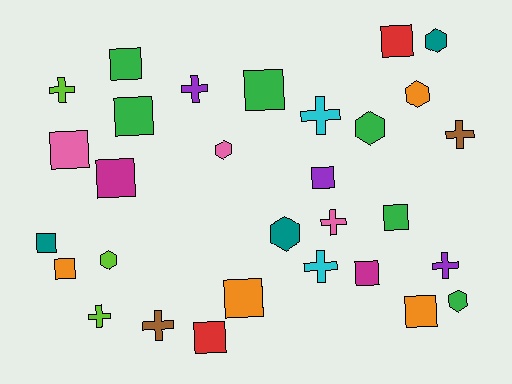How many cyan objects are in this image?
There are 2 cyan objects.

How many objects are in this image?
There are 30 objects.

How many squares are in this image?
There are 14 squares.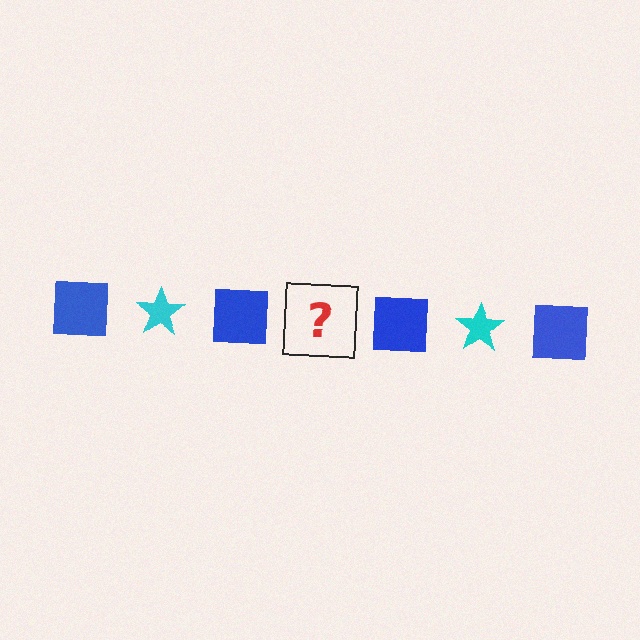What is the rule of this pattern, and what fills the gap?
The rule is that the pattern alternates between blue square and cyan star. The gap should be filled with a cyan star.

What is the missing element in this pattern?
The missing element is a cyan star.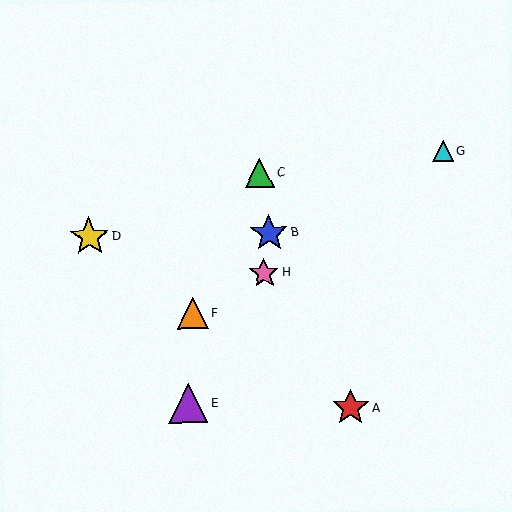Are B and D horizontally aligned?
Yes, both are at y≈233.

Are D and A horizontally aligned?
No, D is at y≈237 and A is at y≈408.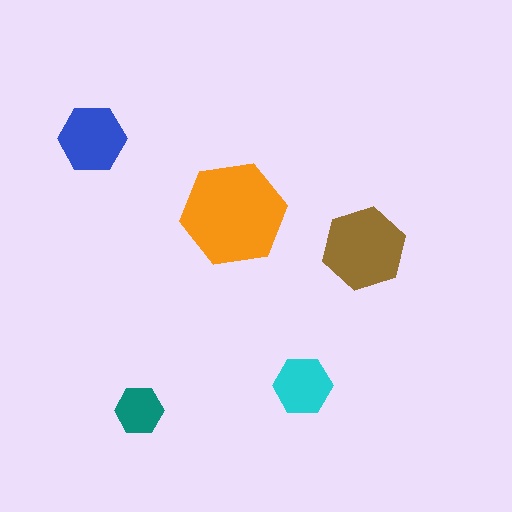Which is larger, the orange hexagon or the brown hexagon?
The orange one.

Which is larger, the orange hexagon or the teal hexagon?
The orange one.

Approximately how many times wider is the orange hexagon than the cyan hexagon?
About 2 times wider.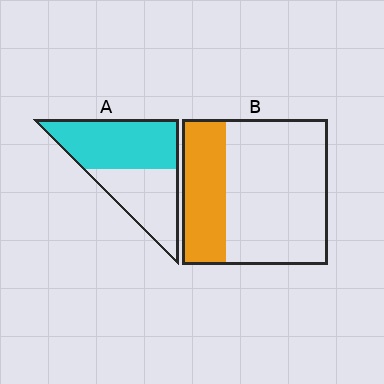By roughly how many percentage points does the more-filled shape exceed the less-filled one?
By roughly 25 percentage points (A over B).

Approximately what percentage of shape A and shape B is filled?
A is approximately 55% and B is approximately 30%.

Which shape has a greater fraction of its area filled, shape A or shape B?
Shape A.